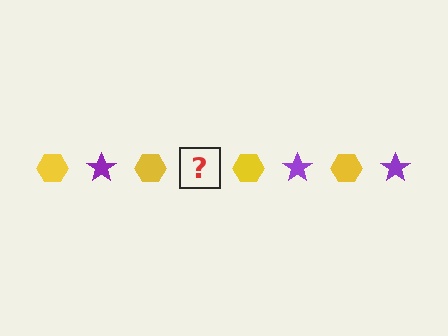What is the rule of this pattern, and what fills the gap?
The rule is that the pattern alternates between yellow hexagon and purple star. The gap should be filled with a purple star.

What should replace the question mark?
The question mark should be replaced with a purple star.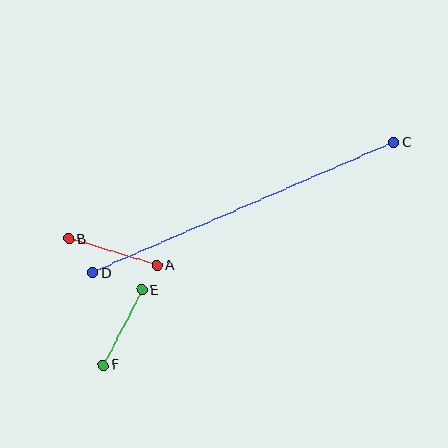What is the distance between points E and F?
The distance is approximately 85 pixels.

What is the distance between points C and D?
The distance is approximately 328 pixels.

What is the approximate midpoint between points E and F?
The midpoint is at approximately (123, 328) pixels.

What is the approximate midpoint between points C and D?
The midpoint is at approximately (243, 208) pixels.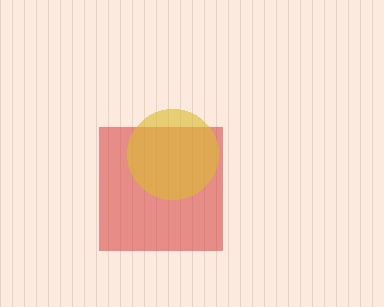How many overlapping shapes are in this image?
There are 2 overlapping shapes in the image.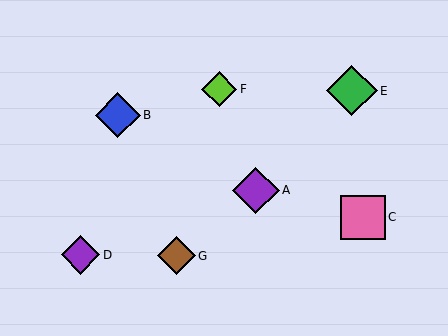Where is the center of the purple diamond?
The center of the purple diamond is at (80, 255).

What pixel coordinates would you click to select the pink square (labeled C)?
Click at (363, 217) to select the pink square C.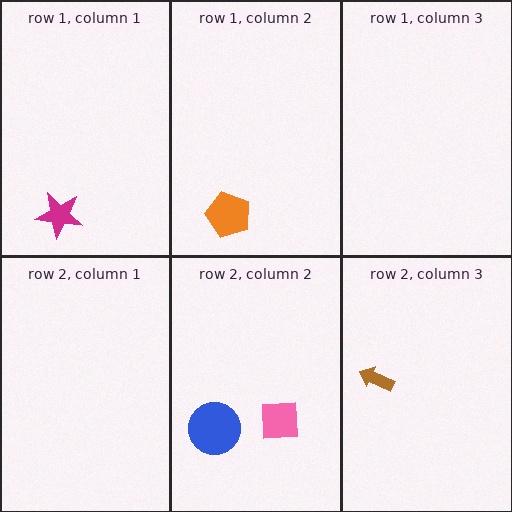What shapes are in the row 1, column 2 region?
The orange pentagon.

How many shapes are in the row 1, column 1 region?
1.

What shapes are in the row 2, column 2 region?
The blue circle, the pink square.